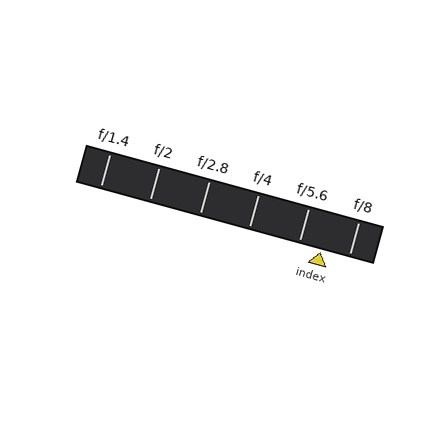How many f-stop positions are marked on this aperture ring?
There are 6 f-stop positions marked.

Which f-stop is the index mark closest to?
The index mark is closest to f/5.6.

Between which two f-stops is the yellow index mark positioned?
The index mark is between f/5.6 and f/8.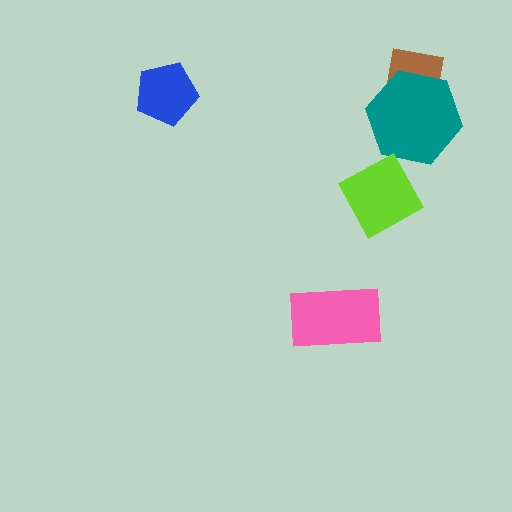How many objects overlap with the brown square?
1 object overlaps with the brown square.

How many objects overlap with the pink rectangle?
0 objects overlap with the pink rectangle.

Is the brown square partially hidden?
Yes, it is partially covered by another shape.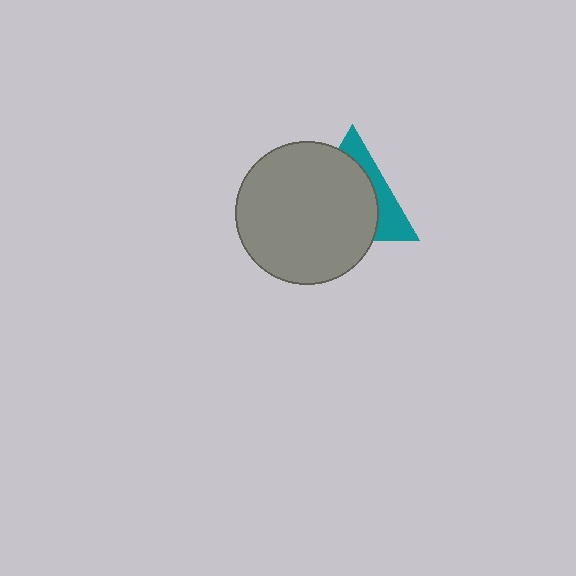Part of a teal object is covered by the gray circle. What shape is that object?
It is a triangle.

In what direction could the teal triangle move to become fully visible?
The teal triangle could move toward the upper-right. That would shift it out from behind the gray circle entirely.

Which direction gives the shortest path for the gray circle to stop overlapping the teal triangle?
Moving toward the lower-left gives the shortest separation.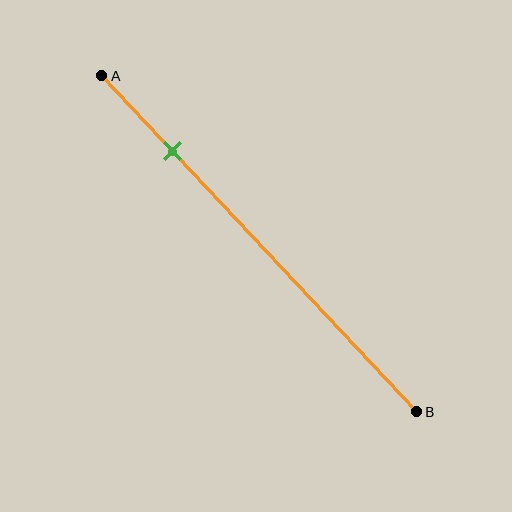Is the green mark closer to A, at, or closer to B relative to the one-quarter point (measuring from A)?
The green mark is approximately at the one-quarter point of segment AB.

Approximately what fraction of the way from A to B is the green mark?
The green mark is approximately 20% of the way from A to B.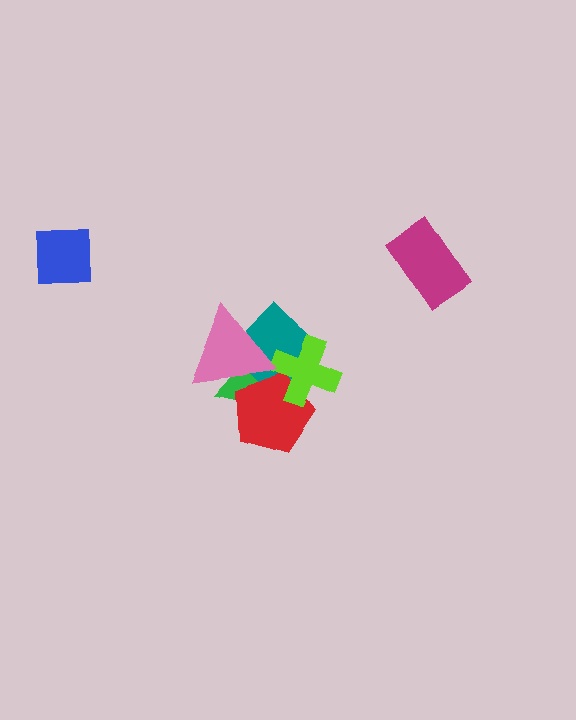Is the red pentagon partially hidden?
Yes, it is partially covered by another shape.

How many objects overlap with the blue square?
0 objects overlap with the blue square.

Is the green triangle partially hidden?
Yes, it is partially covered by another shape.